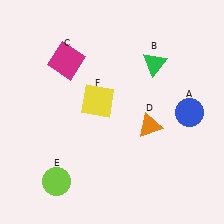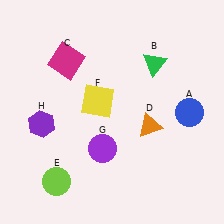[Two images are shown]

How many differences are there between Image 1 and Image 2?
There are 2 differences between the two images.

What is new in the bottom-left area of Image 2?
A purple circle (G) was added in the bottom-left area of Image 2.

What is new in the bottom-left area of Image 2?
A purple hexagon (H) was added in the bottom-left area of Image 2.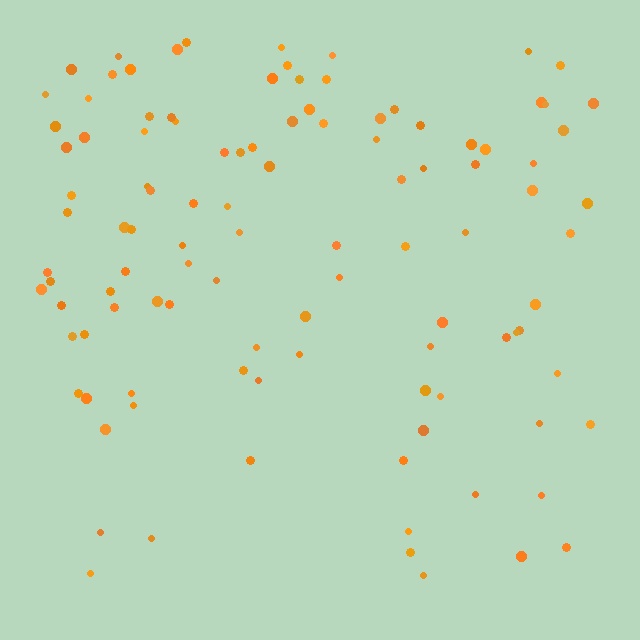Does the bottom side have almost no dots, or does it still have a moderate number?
Still a moderate number, just noticeably fewer than the top.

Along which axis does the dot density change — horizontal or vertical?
Vertical.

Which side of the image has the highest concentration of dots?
The top.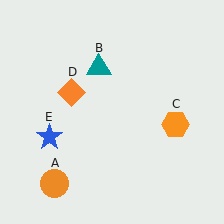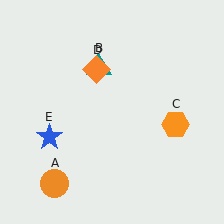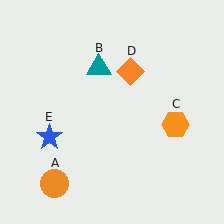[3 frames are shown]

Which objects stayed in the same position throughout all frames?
Orange circle (object A) and teal triangle (object B) and orange hexagon (object C) and blue star (object E) remained stationary.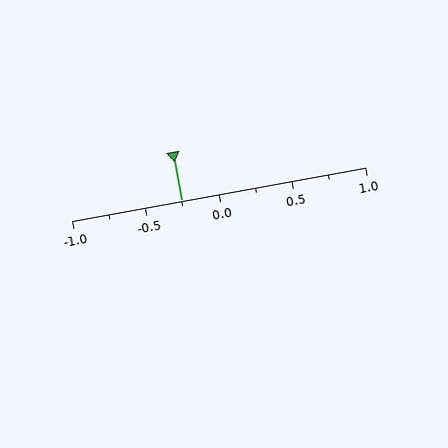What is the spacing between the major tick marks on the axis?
The major ticks are spaced 0.5 apart.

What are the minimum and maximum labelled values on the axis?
The axis runs from -1.0 to 1.0.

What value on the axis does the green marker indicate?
The marker indicates approximately -0.25.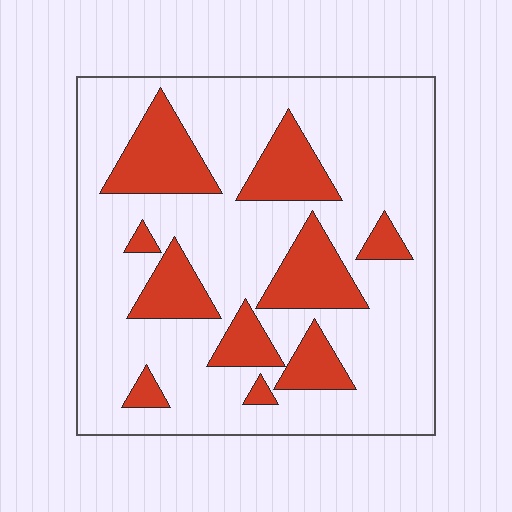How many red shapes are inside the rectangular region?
10.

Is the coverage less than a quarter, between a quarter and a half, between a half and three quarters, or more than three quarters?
Less than a quarter.